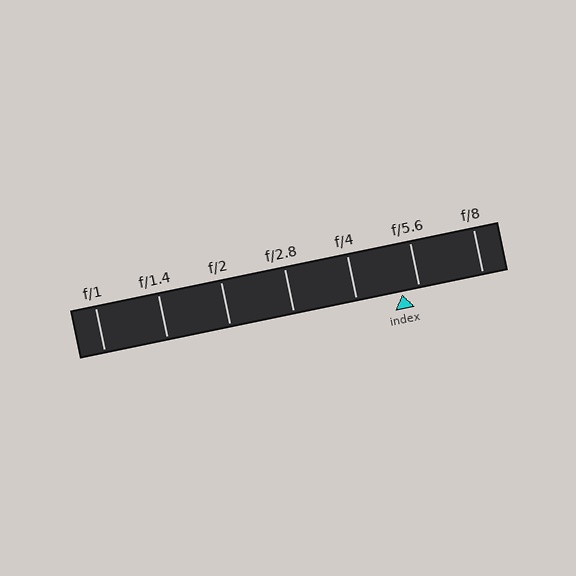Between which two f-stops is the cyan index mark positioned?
The index mark is between f/4 and f/5.6.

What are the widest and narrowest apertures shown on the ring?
The widest aperture shown is f/1 and the narrowest is f/8.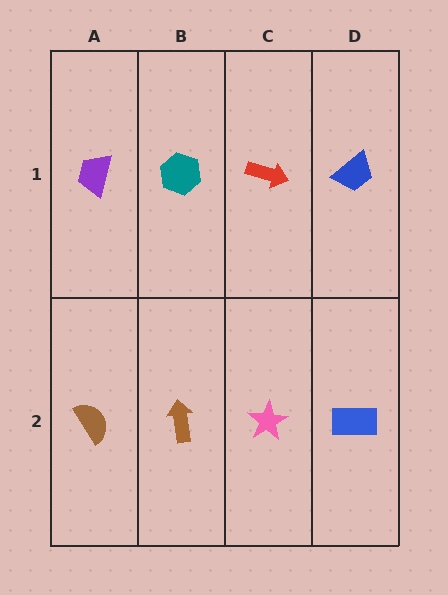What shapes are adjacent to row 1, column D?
A blue rectangle (row 2, column D), a red arrow (row 1, column C).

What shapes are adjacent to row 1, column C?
A pink star (row 2, column C), a teal hexagon (row 1, column B), a blue trapezoid (row 1, column D).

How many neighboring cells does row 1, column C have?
3.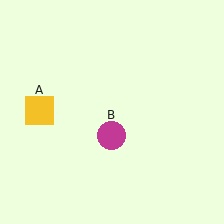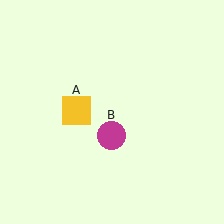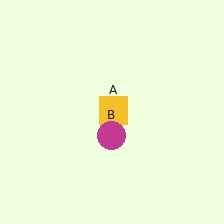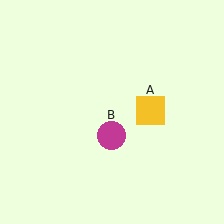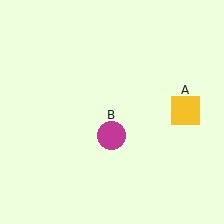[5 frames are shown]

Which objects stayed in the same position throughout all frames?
Magenta circle (object B) remained stationary.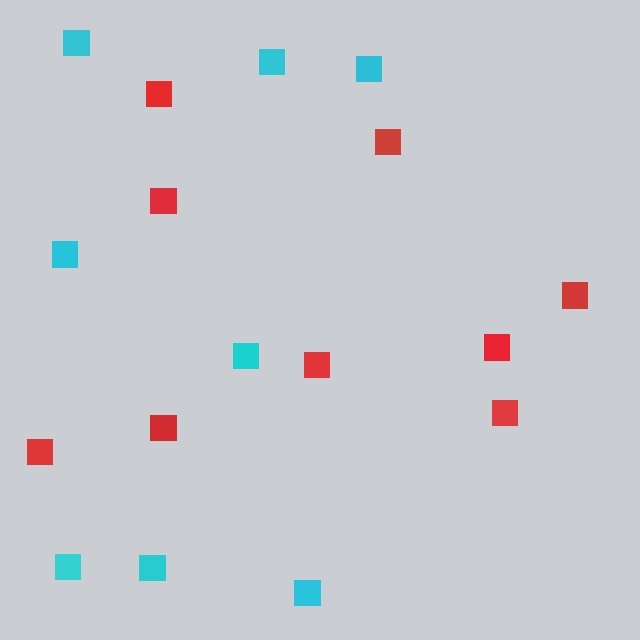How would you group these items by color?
There are 2 groups: one group of red squares (9) and one group of cyan squares (8).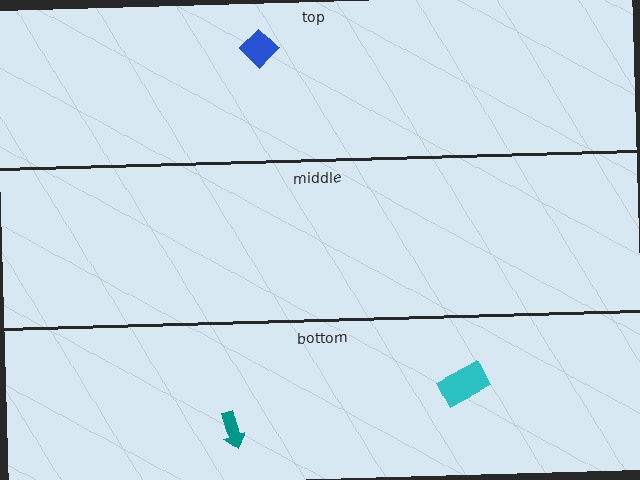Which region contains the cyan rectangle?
The bottom region.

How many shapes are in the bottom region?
2.